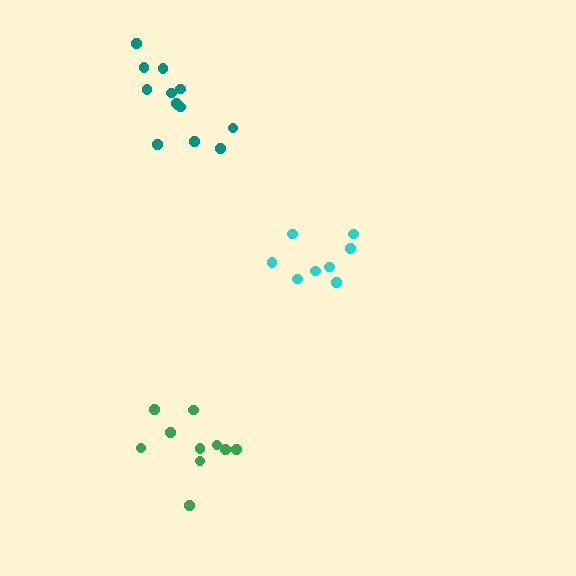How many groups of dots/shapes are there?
There are 3 groups.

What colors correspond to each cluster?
The clusters are colored: green, cyan, teal.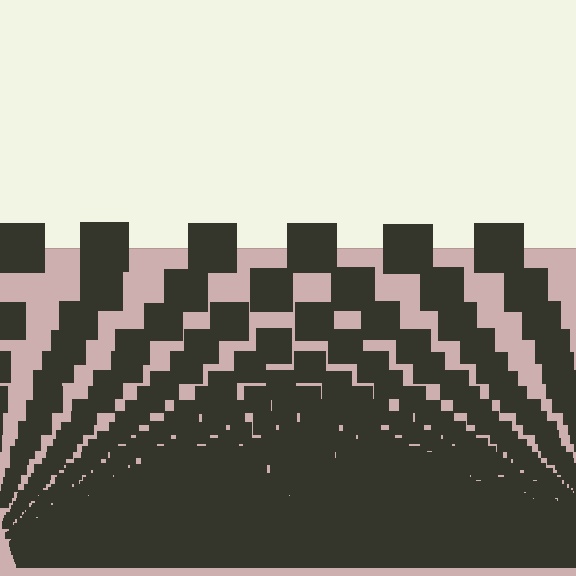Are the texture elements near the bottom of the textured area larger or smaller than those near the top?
Smaller. The gradient is inverted — elements near the bottom are smaller and denser.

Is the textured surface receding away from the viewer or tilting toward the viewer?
The surface appears to tilt toward the viewer. Texture elements get larger and sparser toward the top.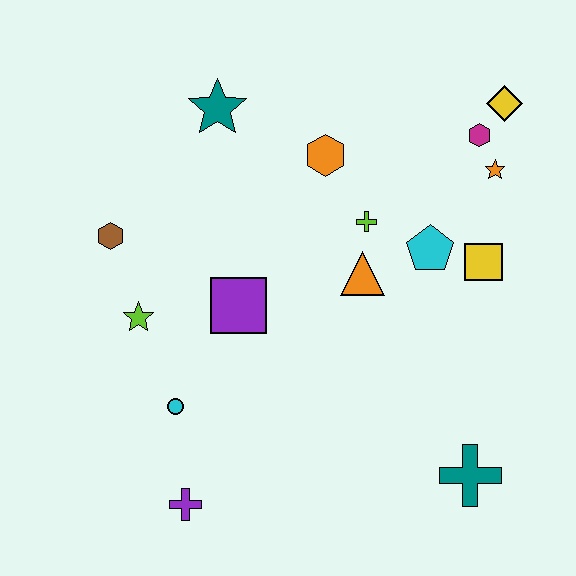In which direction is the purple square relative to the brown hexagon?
The purple square is to the right of the brown hexagon.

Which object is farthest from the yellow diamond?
The purple cross is farthest from the yellow diamond.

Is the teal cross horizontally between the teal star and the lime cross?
No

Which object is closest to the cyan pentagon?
The yellow square is closest to the cyan pentagon.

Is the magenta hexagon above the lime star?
Yes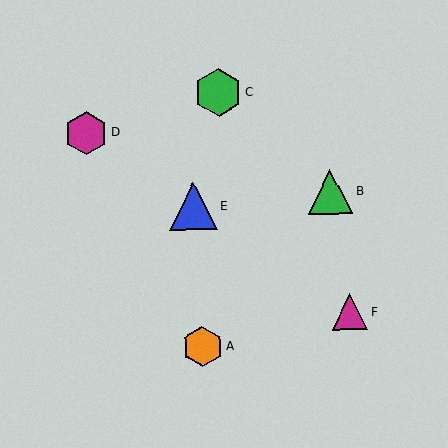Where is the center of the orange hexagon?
The center of the orange hexagon is at (202, 347).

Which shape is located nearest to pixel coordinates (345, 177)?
The green triangle (labeled B) at (330, 191) is nearest to that location.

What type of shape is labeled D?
Shape D is a magenta hexagon.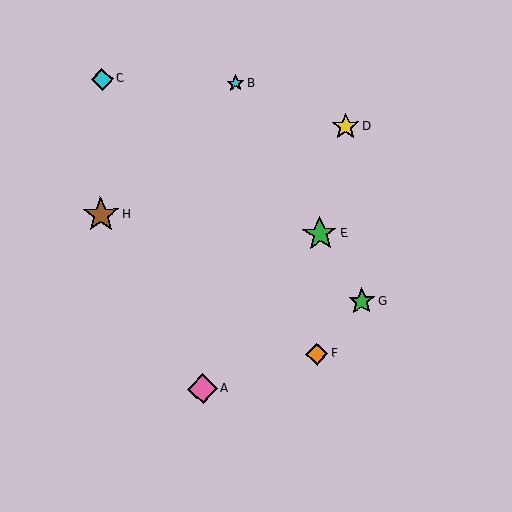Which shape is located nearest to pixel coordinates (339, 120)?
The yellow star (labeled D) at (345, 126) is nearest to that location.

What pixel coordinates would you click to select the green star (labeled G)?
Click at (362, 301) to select the green star G.